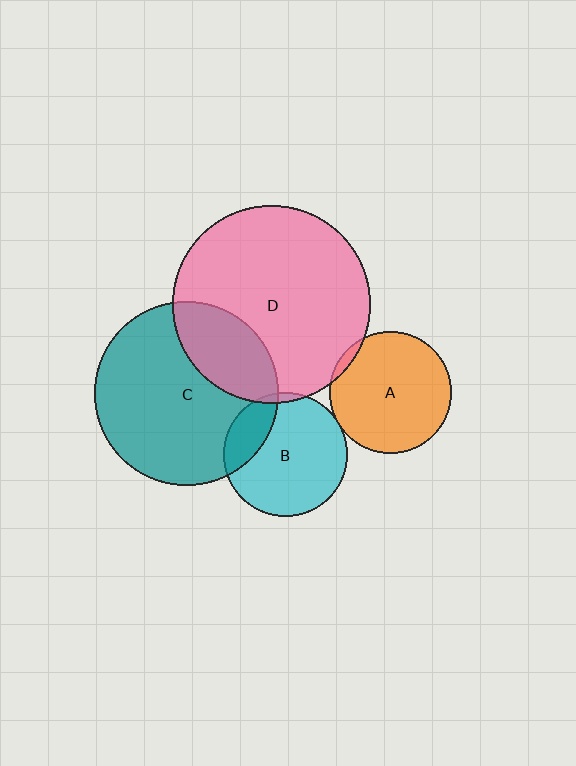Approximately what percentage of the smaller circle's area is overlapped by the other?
Approximately 20%.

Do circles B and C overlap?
Yes.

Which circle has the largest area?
Circle D (pink).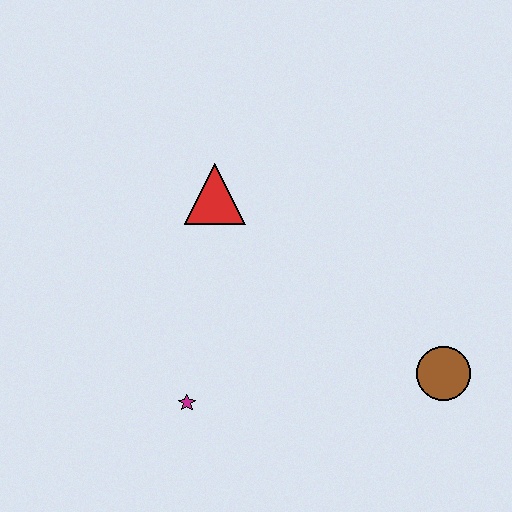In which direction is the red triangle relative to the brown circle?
The red triangle is to the left of the brown circle.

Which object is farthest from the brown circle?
The red triangle is farthest from the brown circle.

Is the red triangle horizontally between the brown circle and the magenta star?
Yes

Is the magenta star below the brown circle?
Yes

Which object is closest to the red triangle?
The magenta star is closest to the red triangle.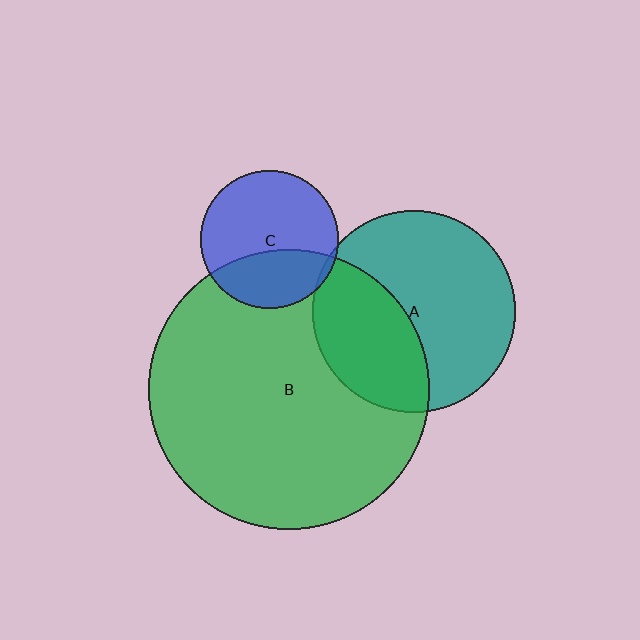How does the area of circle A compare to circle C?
Approximately 2.1 times.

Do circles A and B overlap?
Yes.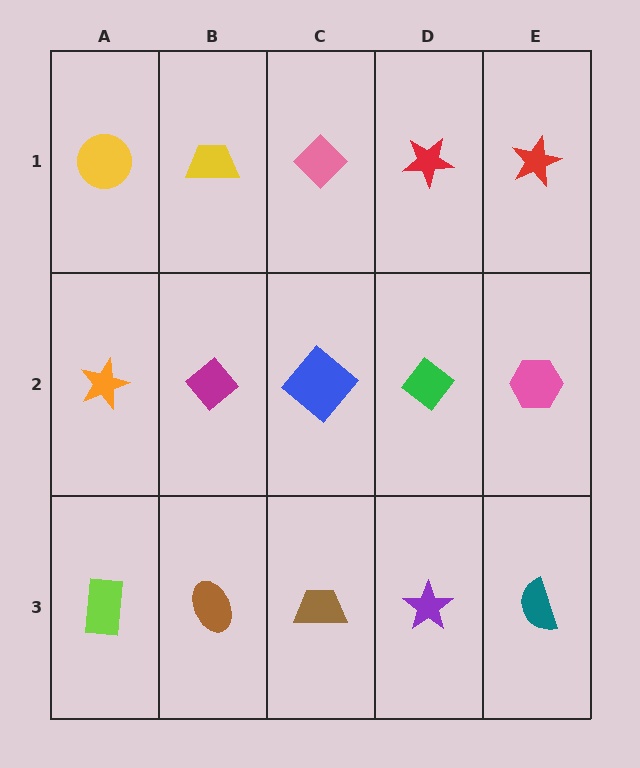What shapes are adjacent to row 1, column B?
A magenta diamond (row 2, column B), a yellow circle (row 1, column A), a pink diamond (row 1, column C).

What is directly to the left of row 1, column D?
A pink diamond.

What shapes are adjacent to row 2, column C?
A pink diamond (row 1, column C), a brown trapezoid (row 3, column C), a magenta diamond (row 2, column B), a green diamond (row 2, column D).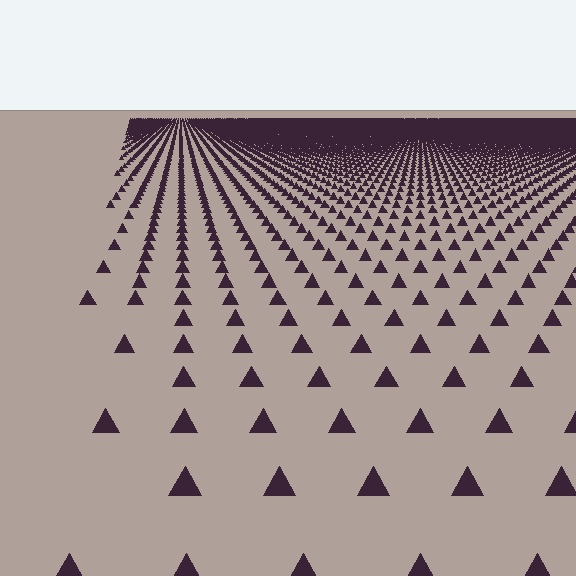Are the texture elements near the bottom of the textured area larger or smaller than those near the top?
Larger. Near the bottom, elements are closer to the viewer and appear at a bigger on-screen size.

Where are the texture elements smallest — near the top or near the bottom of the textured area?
Near the top.